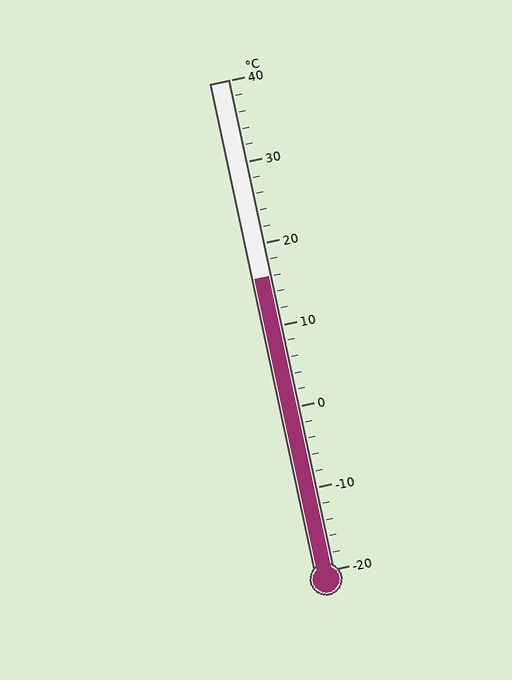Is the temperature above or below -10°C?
The temperature is above -10°C.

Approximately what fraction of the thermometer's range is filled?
The thermometer is filled to approximately 60% of its range.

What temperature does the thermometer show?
The thermometer shows approximately 16°C.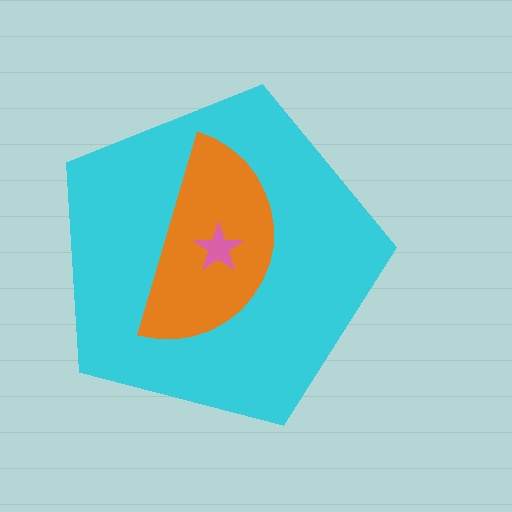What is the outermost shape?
The cyan pentagon.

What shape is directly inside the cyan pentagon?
The orange semicircle.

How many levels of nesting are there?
3.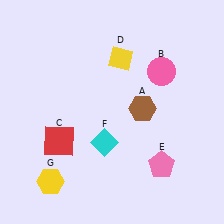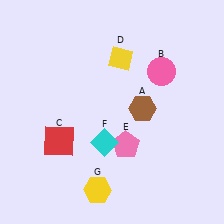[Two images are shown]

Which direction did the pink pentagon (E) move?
The pink pentagon (E) moved left.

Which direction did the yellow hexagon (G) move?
The yellow hexagon (G) moved right.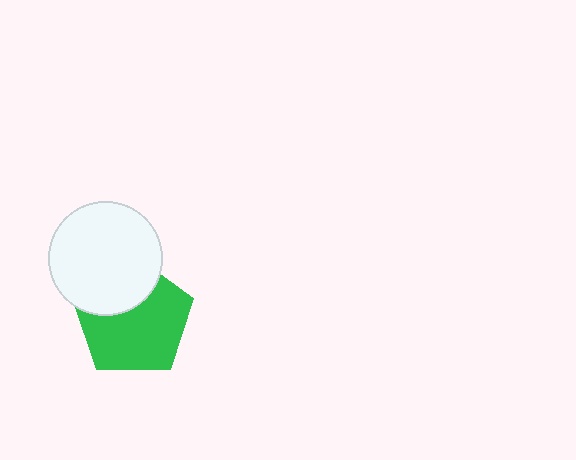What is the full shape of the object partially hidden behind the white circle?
The partially hidden object is a green pentagon.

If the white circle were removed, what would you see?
You would see the complete green pentagon.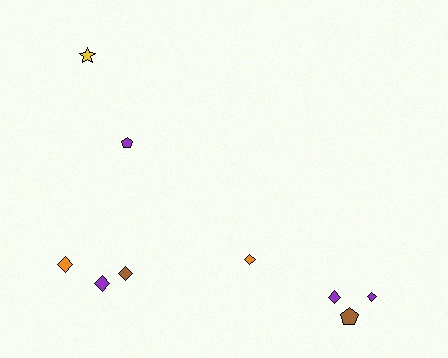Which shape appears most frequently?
Diamond, with 6 objects.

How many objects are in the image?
There are 9 objects.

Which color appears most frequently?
Purple, with 4 objects.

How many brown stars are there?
There are no brown stars.